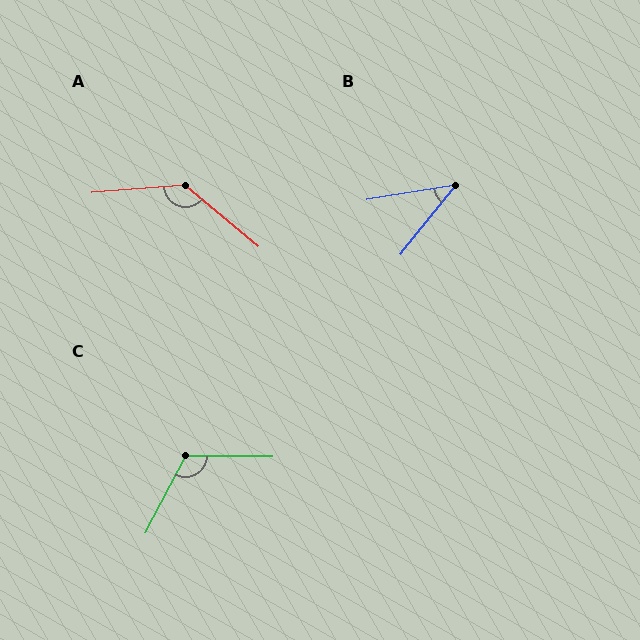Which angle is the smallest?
B, at approximately 42 degrees.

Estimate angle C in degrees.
Approximately 117 degrees.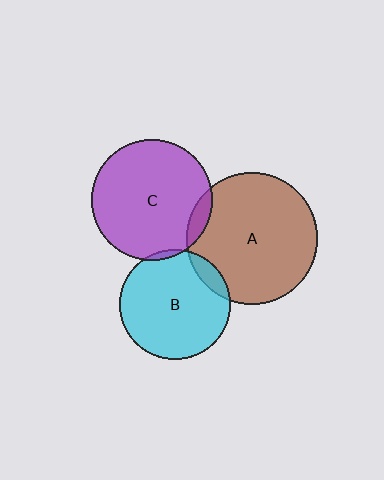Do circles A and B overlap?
Yes.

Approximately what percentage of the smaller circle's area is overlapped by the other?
Approximately 10%.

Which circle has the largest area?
Circle A (brown).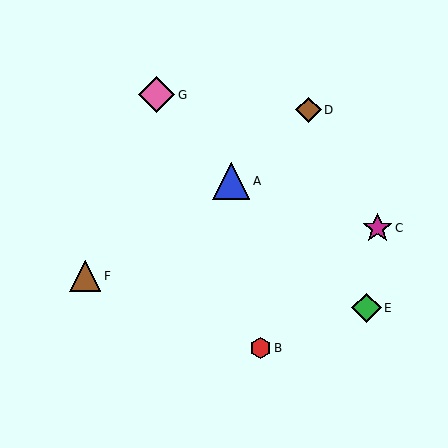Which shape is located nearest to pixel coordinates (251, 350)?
The red hexagon (labeled B) at (260, 348) is nearest to that location.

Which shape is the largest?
The blue triangle (labeled A) is the largest.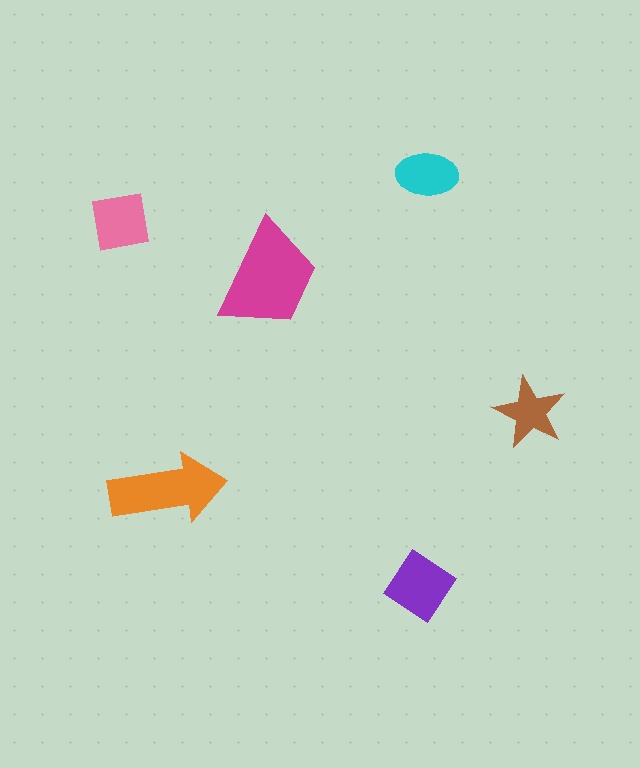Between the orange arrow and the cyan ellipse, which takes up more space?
The orange arrow.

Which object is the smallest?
The brown star.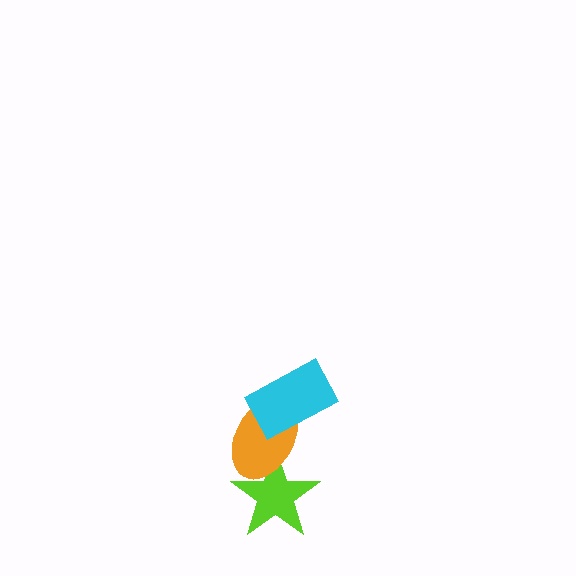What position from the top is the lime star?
The lime star is 3rd from the top.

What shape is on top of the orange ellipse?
The cyan rectangle is on top of the orange ellipse.